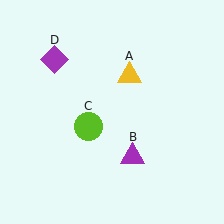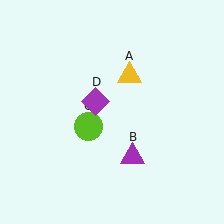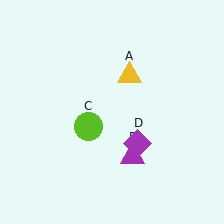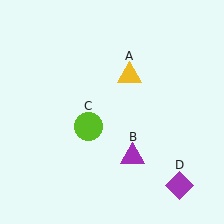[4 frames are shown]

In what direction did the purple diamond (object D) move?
The purple diamond (object D) moved down and to the right.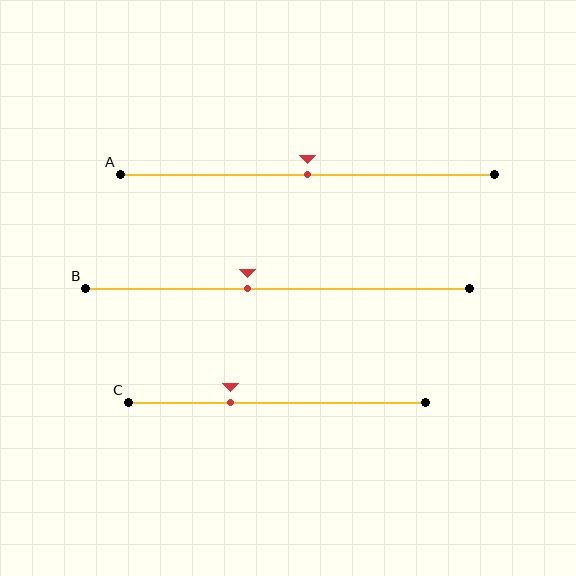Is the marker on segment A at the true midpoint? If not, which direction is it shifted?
Yes, the marker on segment A is at the true midpoint.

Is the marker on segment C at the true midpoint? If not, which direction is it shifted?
No, the marker on segment C is shifted to the left by about 15% of the segment length.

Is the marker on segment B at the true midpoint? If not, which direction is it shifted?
No, the marker on segment B is shifted to the left by about 8% of the segment length.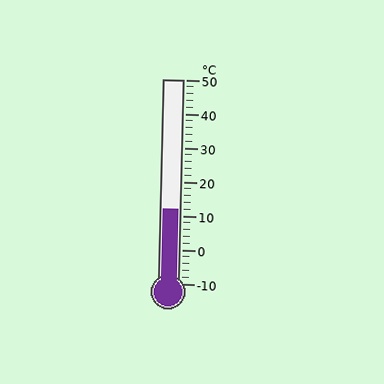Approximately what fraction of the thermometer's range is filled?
The thermometer is filled to approximately 35% of its range.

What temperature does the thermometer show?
The thermometer shows approximately 12°C.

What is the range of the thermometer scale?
The thermometer scale ranges from -10°C to 50°C.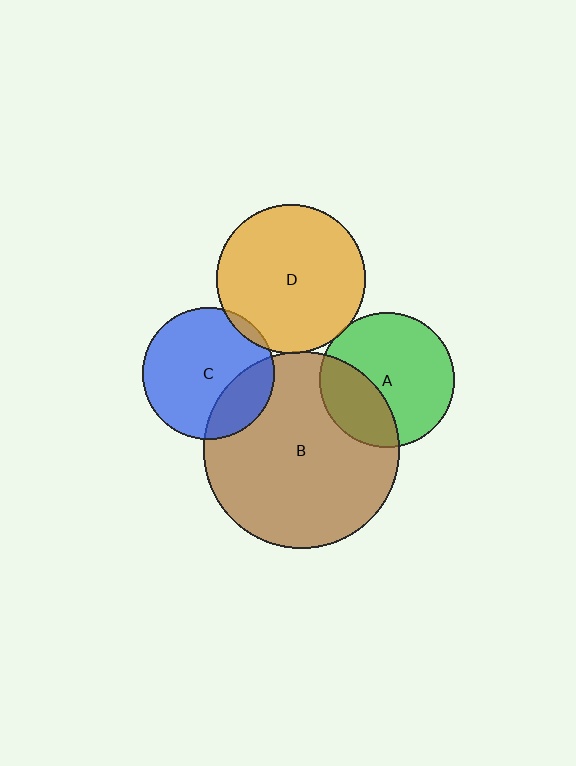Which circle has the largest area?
Circle B (brown).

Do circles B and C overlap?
Yes.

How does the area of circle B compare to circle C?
Approximately 2.2 times.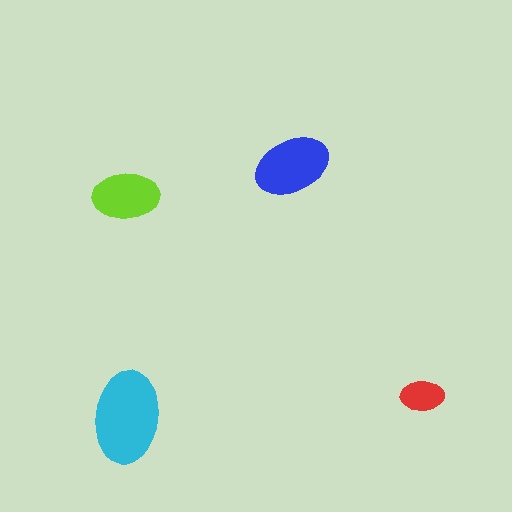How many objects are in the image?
There are 4 objects in the image.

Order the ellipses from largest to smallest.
the cyan one, the blue one, the lime one, the red one.